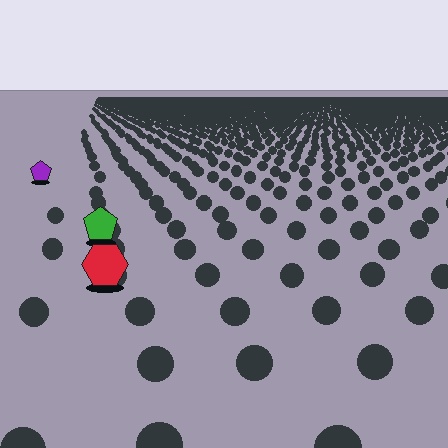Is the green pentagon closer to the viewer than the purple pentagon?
Yes. The green pentagon is closer — you can tell from the texture gradient: the ground texture is coarser near it.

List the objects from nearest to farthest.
From nearest to farthest: the red hexagon, the green pentagon, the purple pentagon.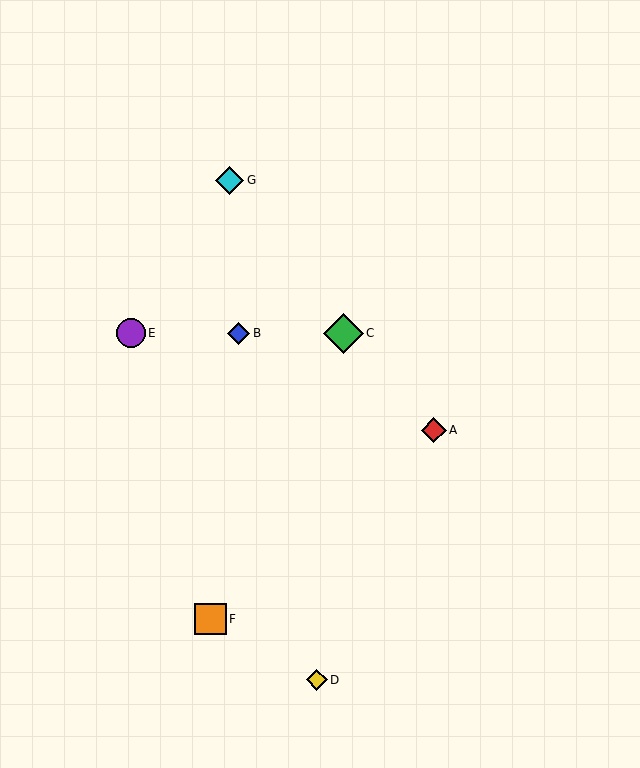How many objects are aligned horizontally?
3 objects (B, C, E) are aligned horizontally.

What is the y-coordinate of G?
Object G is at y≈180.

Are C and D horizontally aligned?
No, C is at y≈333 and D is at y≈680.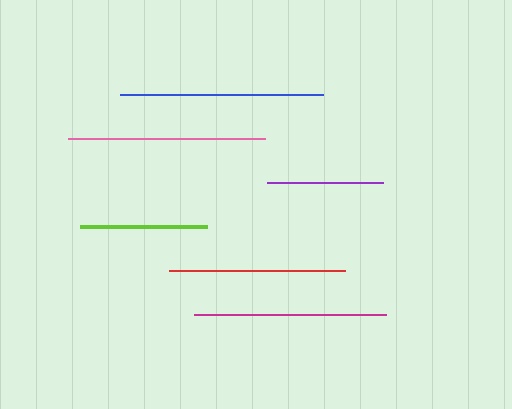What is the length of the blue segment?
The blue segment is approximately 203 pixels long.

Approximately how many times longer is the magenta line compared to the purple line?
The magenta line is approximately 1.7 times the length of the purple line.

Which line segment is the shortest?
The purple line is the shortest at approximately 116 pixels.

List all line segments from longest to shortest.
From longest to shortest: blue, pink, magenta, red, lime, purple.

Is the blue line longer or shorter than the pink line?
The blue line is longer than the pink line.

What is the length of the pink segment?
The pink segment is approximately 197 pixels long.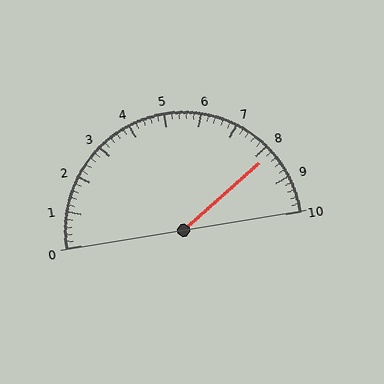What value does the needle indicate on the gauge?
The needle indicates approximately 8.2.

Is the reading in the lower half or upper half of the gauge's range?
The reading is in the upper half of the range (0 to 10).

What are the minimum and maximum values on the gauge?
The gauge ranges from 0 to 10.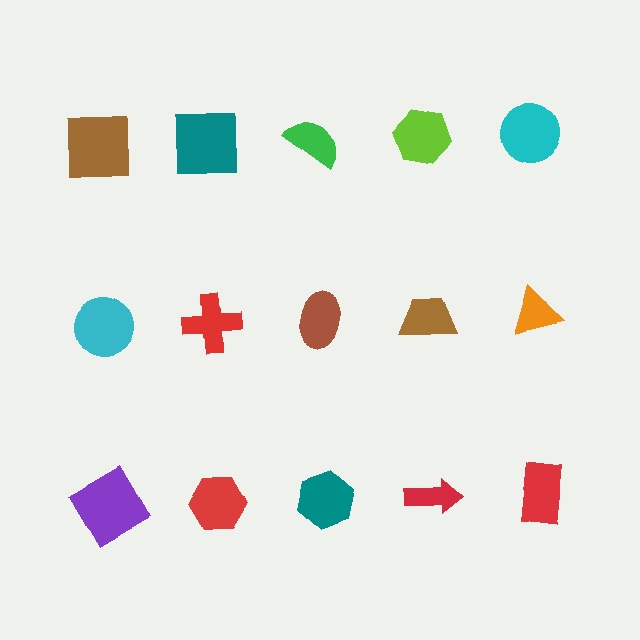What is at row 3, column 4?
A red arrow.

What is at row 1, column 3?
A green semicircle.